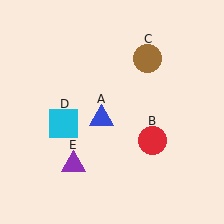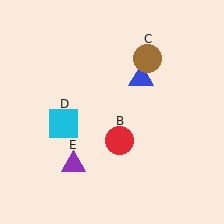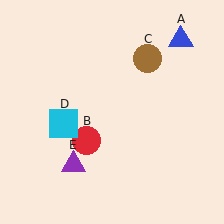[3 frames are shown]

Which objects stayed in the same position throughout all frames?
Brown circle (object C) and cyan square (object D) and purple triangle (object E) remained stationary.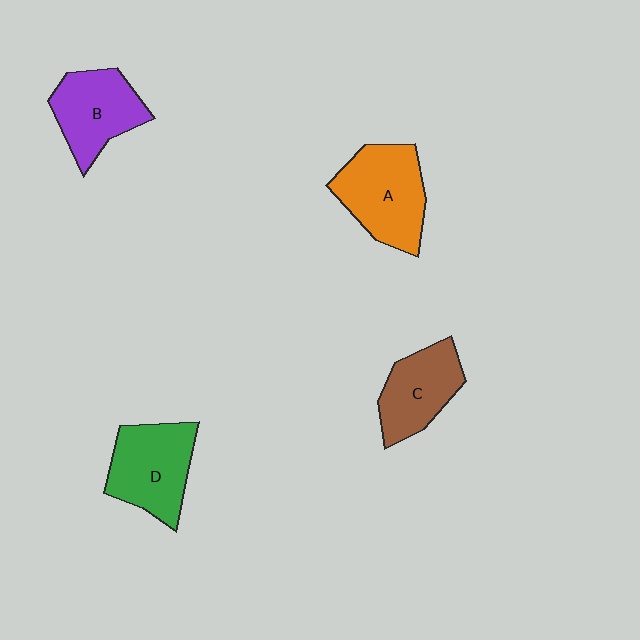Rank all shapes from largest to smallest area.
From largest to smallest: A (orange), D (green), B (purple), C (brown).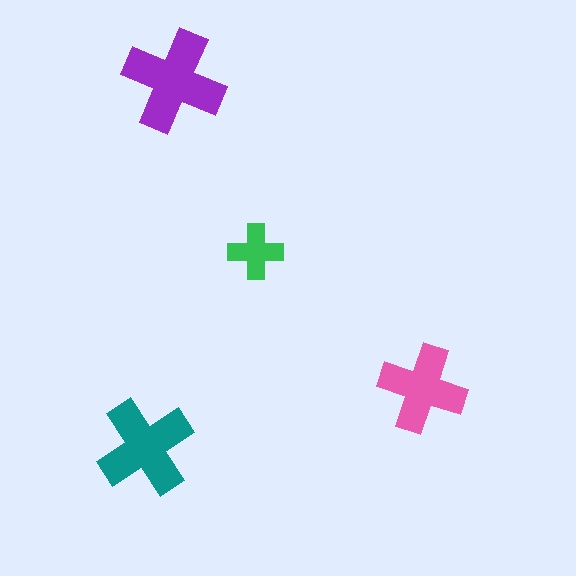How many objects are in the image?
There are 4 objects in the image.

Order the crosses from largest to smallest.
the purple one, the teal one, the pink one, the green one.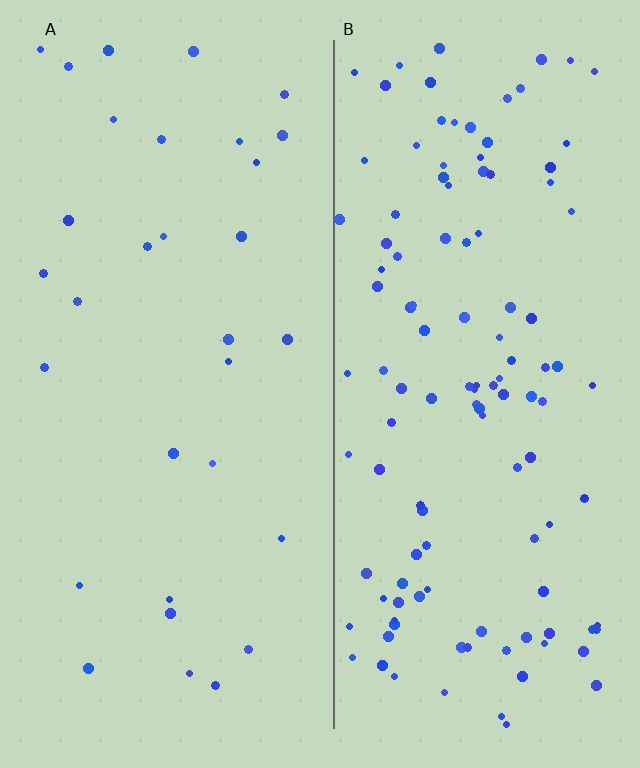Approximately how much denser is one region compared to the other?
Approximately 3.8× — region B over region A.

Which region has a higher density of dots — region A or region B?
B (the right).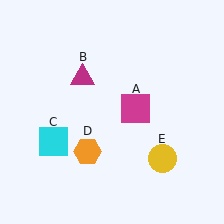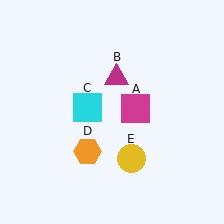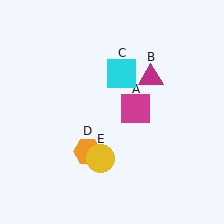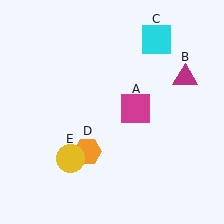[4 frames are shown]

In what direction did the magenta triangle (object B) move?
The magenta triangle (object B) moved right.